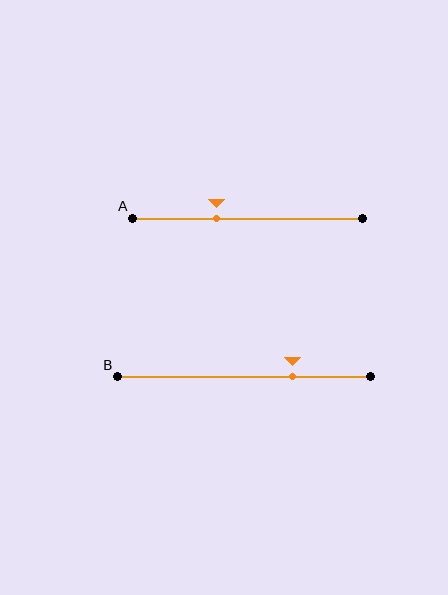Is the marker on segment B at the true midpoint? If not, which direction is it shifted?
No, the marker on segment B is shifted to the right by about 19% of the segment length.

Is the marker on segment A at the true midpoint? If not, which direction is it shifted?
No, the marker on segment A is shifted to the left by about 13% of the segment length.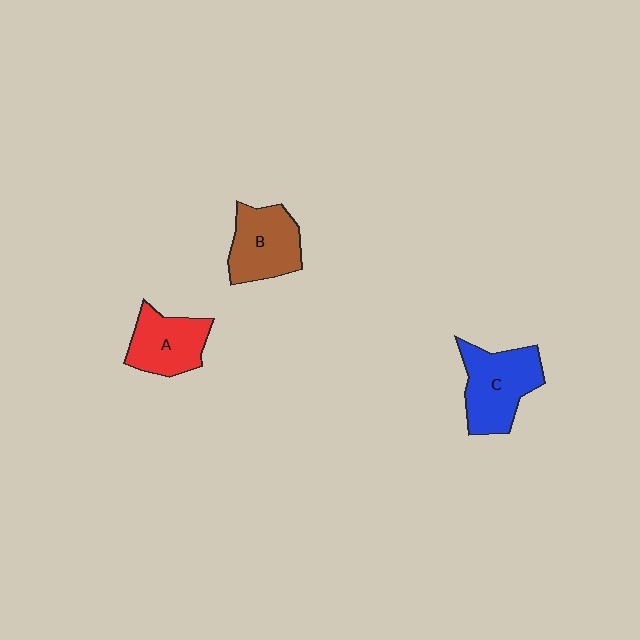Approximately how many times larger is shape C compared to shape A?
Approximately 1.3 times.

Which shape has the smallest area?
Shape A (red).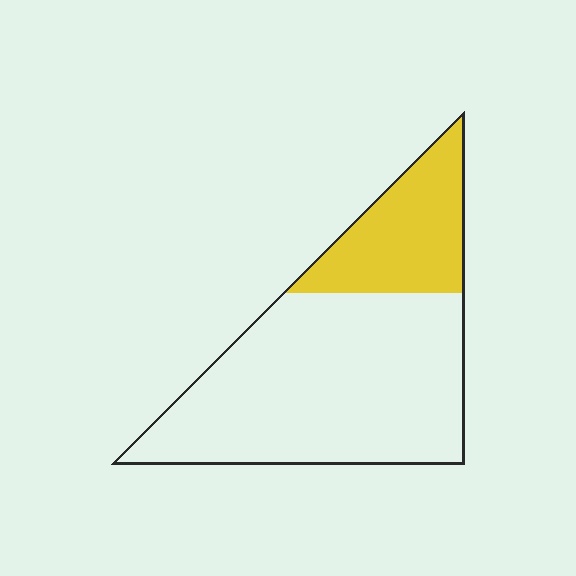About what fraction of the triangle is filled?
About one quarter (1/4).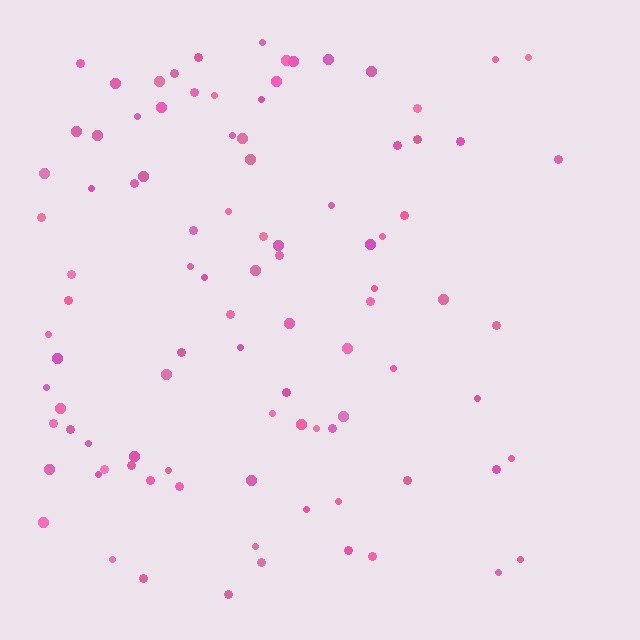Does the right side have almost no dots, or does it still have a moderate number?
Still a moderate number, just noticeably fewer than the left.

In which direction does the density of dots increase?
From right to left, with the left side densest.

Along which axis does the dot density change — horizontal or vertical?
Horizontal.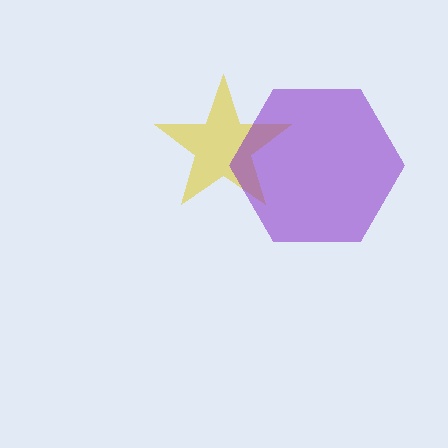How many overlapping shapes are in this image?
There are 2 overlapping shapes in the image.